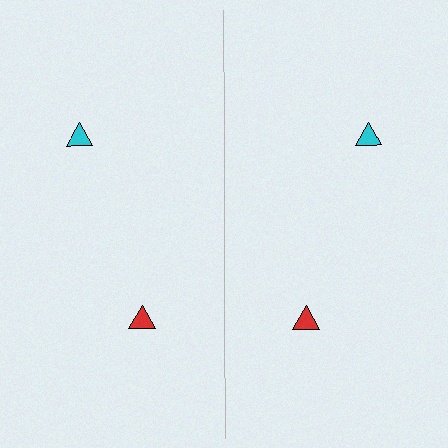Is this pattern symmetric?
Yes, this pattern has bilateral (reflection) symmetry.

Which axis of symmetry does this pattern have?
The pattern has a vertical axis of symmetry running through the center of the image.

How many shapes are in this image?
There are 4 shapes in this image.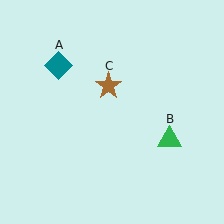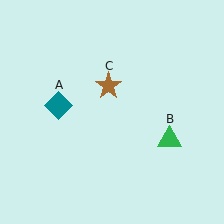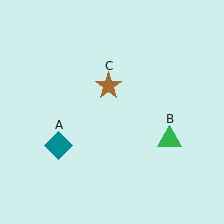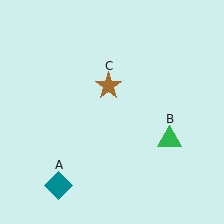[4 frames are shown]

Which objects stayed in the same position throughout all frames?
Green triangle (object B) and brown star (object C) remained stationary.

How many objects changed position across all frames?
1 object changed position: teal diamond (object A).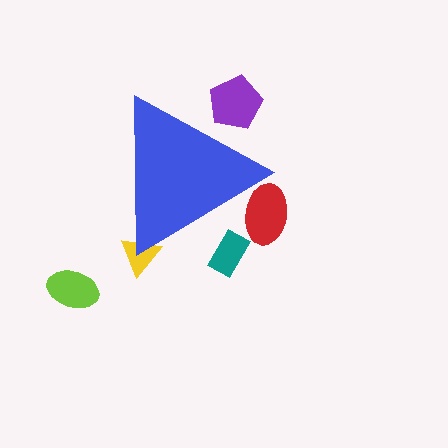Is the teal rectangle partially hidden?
Yes, the teal rectangle is partially hidden behind the blue triangle.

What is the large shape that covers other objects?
A blue triangle.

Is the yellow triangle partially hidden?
Yes, the yellow triangle is partially hidden behind the blue triangle.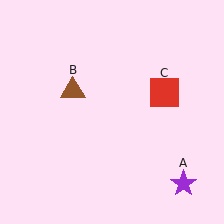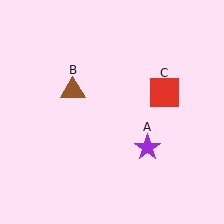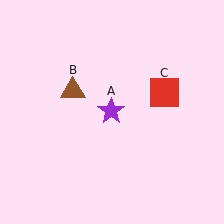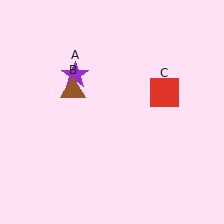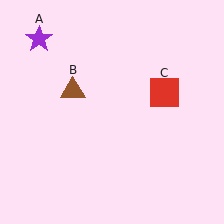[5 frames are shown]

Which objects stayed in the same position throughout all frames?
Brown triangle (object B) and red square (object C) remained stationary.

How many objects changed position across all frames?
1 object changed position: purple star (object A).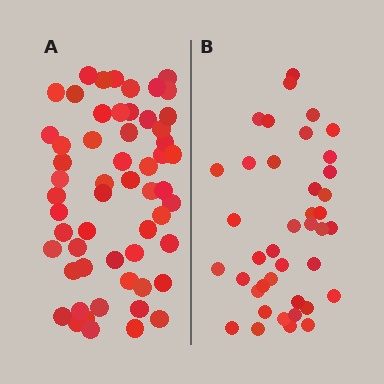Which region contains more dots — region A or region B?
Region A (the left region) has more dots.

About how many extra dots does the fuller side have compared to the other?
Region A has approximately 15 more dots than region B.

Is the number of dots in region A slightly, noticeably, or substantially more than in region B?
Region A has noticeably more, but not dramatically so. The ratio is roughly 1.4 to 1.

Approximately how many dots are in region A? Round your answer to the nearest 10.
About 60 dots. (The exact count is 57, which rounds to 60.)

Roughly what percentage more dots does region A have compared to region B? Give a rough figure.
About 40% more.